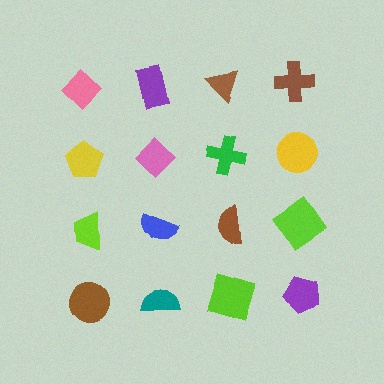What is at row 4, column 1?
A brown circle.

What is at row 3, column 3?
A brown semicircle.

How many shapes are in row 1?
4 shapes.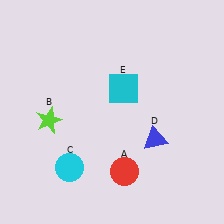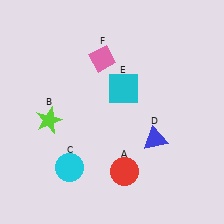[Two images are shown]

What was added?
A pink diamond (F) was added in Image 2.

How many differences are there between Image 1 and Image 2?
There is 1 difference between the two images.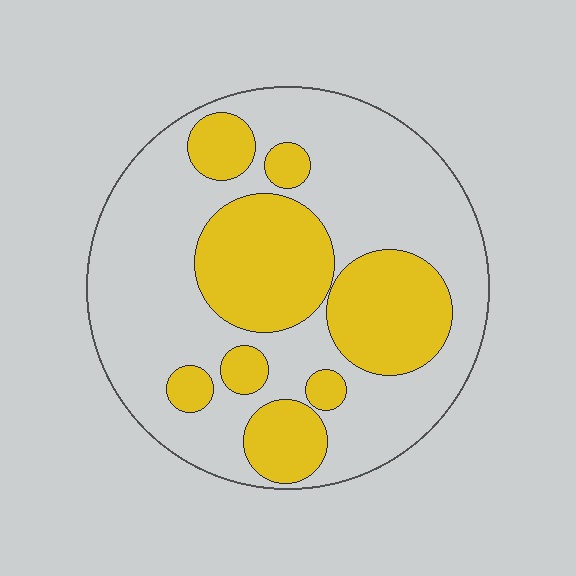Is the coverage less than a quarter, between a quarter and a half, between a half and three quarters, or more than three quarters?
Between a quarter and a half.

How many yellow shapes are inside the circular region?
8.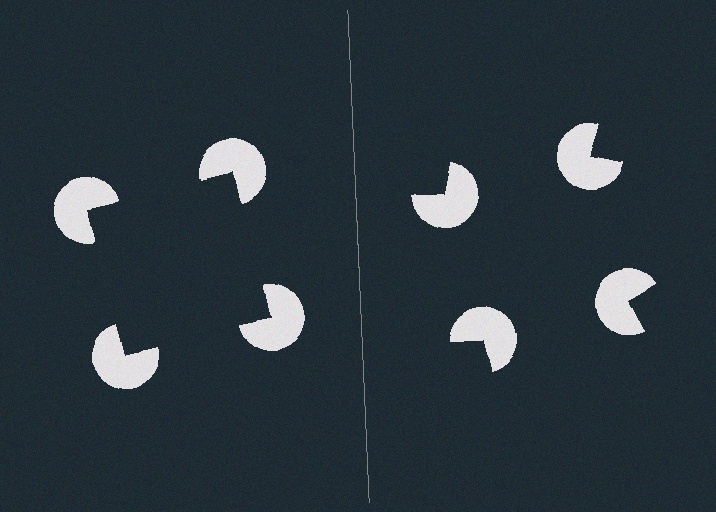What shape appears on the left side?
An illusory square.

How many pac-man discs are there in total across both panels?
8 — 4 on each side.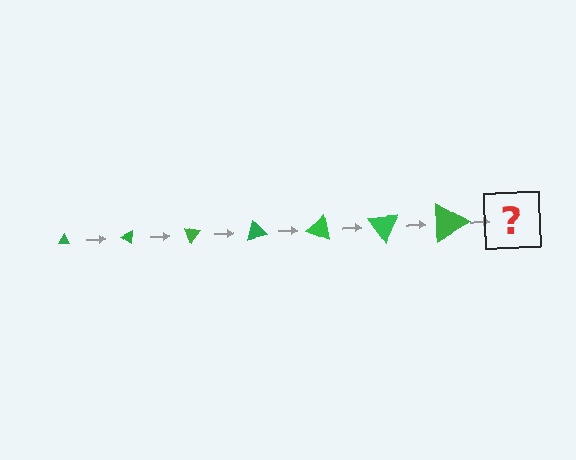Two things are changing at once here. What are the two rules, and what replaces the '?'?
The two rules are that the triangle grows larger each step and it rotates 35 degrees each step. The '?' should be a triangle, larger than the previous one and rotated 245 degrees from the start.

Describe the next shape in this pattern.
It should be a triangle, larger than the previous one and rotated 245 degrees from the start.